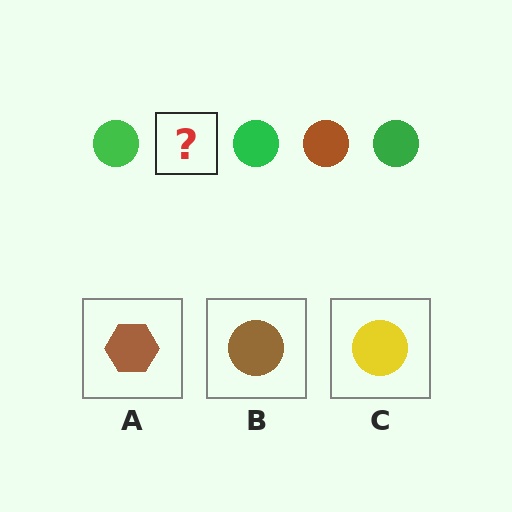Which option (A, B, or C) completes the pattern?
B.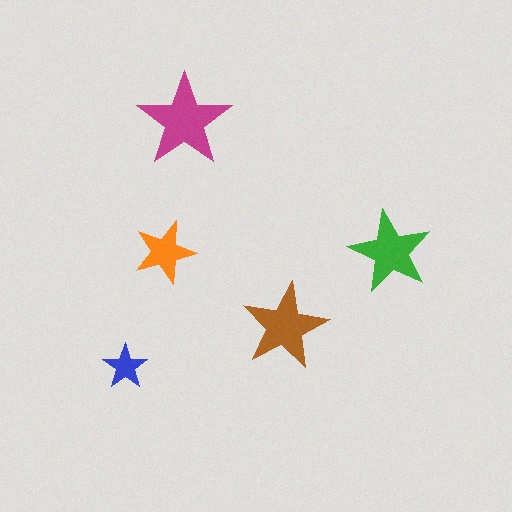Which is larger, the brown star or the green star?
The brown one.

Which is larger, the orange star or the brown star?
The brown one.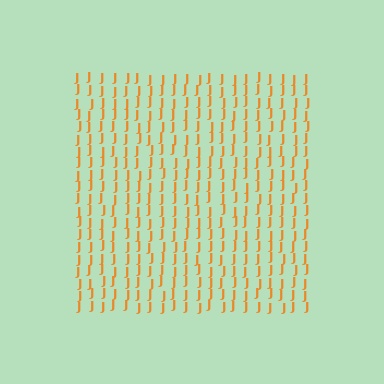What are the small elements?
The small elements are letter J's.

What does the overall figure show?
The overall figure shows a square.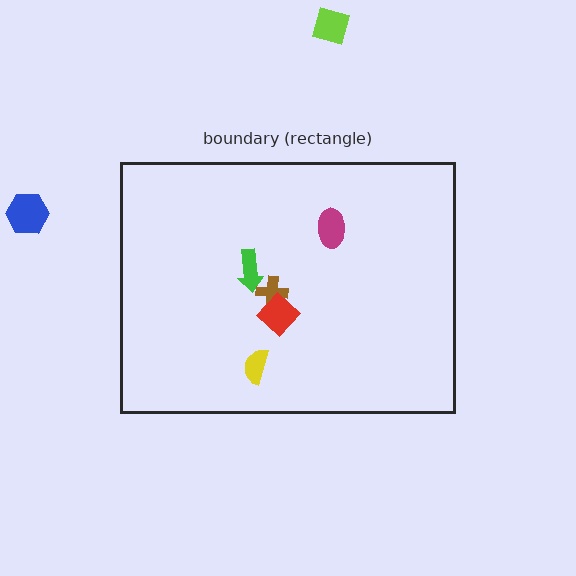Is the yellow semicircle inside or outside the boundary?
Inside.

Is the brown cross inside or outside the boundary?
Inside.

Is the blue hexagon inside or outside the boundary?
Outside.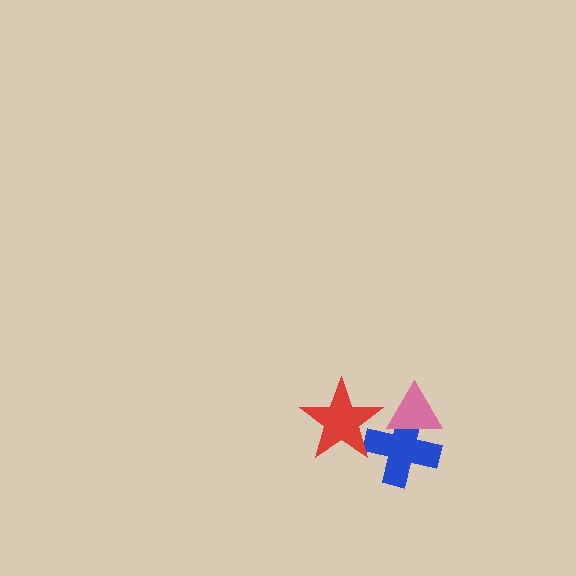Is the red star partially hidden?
No, no other shape covers it.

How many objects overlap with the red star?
1 object overlaps with the red star.